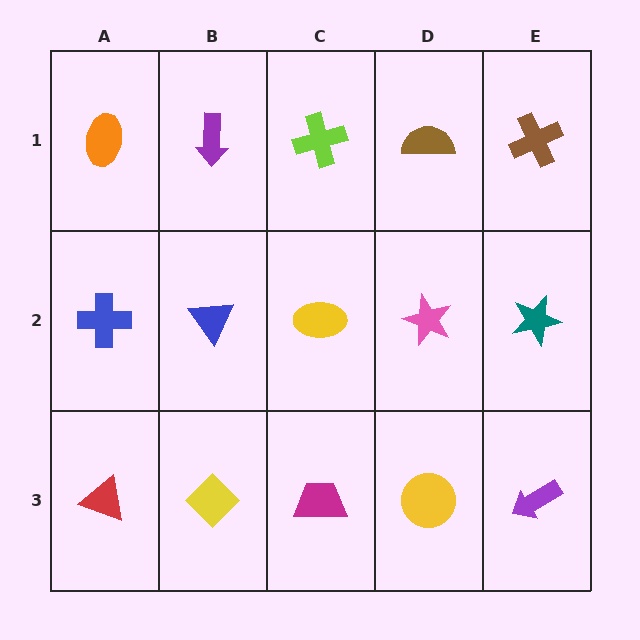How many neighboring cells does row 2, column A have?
3.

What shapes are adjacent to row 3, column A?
A blue cross (row 2, column A), a yellow diamond (row 3, column B).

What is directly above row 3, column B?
A blue triangle.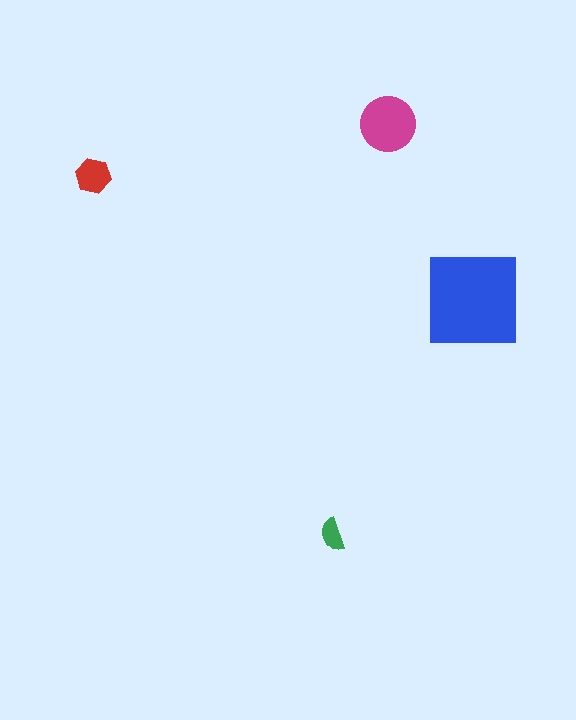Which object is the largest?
The blue square.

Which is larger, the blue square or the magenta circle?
The blue square.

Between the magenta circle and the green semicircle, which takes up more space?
The magenta circle.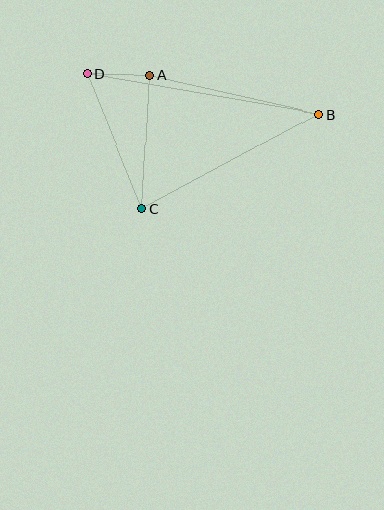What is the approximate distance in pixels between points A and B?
The distance between A and B is approximately 173 pixels.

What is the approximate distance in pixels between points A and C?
The distance between A and C is approximately 134 pixels.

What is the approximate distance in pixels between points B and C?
The distance between B and C is approximately 200 pixels.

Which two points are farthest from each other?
Points B and D are farthest from each other.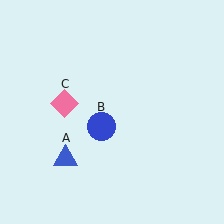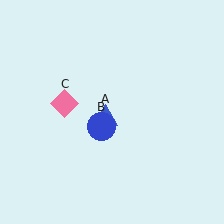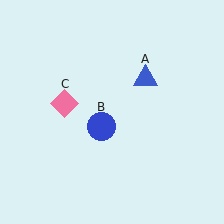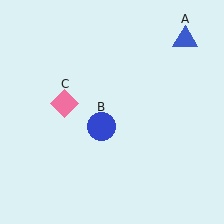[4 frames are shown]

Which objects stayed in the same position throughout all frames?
Blue circle (object B) and pink diamond (object C) remained stationary.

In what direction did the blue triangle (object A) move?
The blue triangle (object A) moved up and to the right.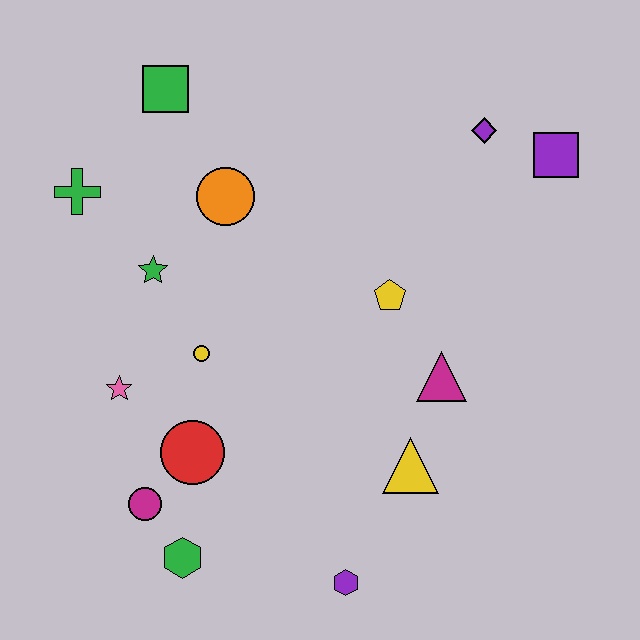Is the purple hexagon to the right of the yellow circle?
Yes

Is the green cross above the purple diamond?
No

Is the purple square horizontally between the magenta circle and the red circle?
No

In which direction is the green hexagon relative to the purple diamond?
The green hexagon is below the purple diamond.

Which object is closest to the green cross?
The green star is closest to the green cross.